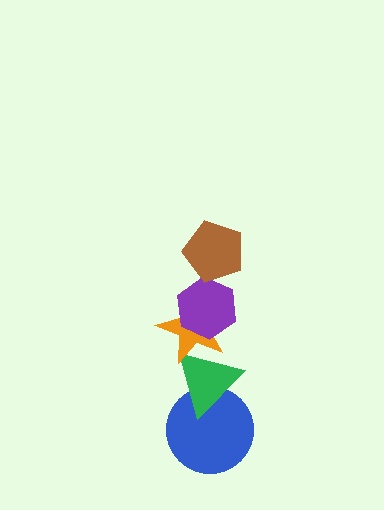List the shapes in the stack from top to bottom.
From top to bottom: the brown pentagon, the purple hexagon, the orange star, the green triangle, the blue circle.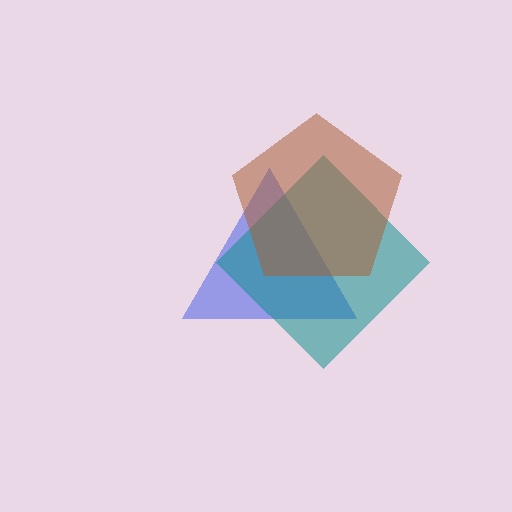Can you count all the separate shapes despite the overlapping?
Yes, there are 3 separate shapes.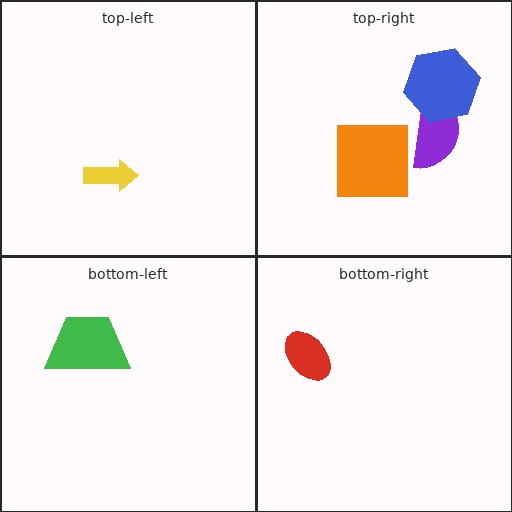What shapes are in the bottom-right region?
The red ellipse.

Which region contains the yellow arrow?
The top-left region.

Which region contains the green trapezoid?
The bottom-left region.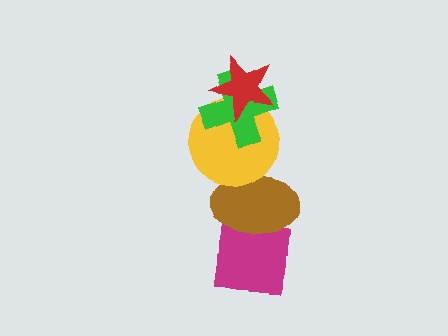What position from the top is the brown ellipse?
The brown ellipse is 4th from the top.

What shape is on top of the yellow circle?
The green cross is on top of the yellow circle.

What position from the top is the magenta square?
The magenta square is 5th from the top.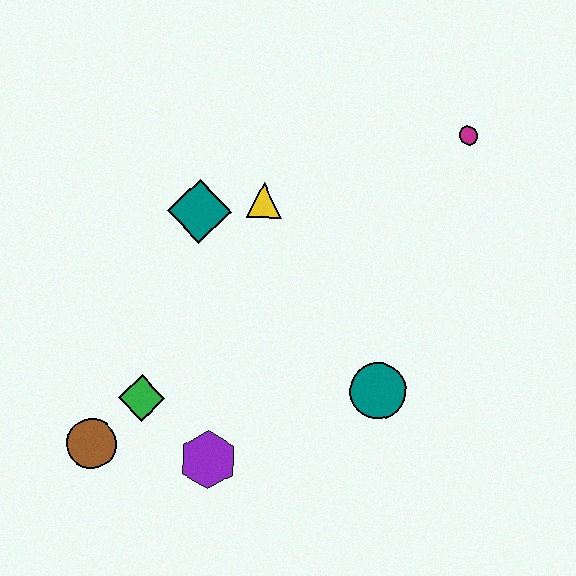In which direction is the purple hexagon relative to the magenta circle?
The purple hexagon is below the magenta circle.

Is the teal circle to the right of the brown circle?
Yes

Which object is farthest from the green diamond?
The magenta circle is farthest from the green diamond.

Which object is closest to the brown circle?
The green diamond is closest to the brown circle.